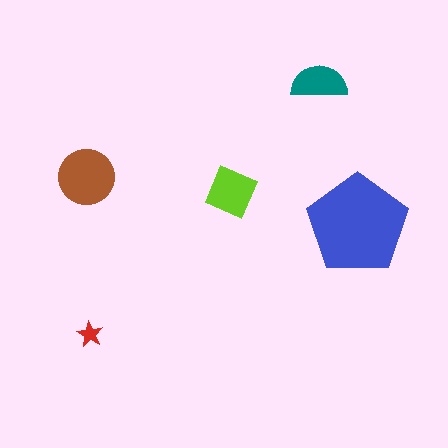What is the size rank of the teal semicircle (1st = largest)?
4th.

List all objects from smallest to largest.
The red star, the teal semicircle, the lime square, the brown circle, the blue pentagon.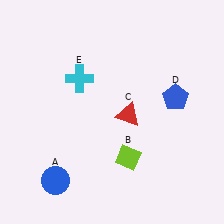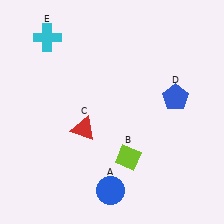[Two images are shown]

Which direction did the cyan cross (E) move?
The cyan cross (E) moved up.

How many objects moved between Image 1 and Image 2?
3 objects moved between the two images.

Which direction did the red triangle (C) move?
The red triangle (C) moved left.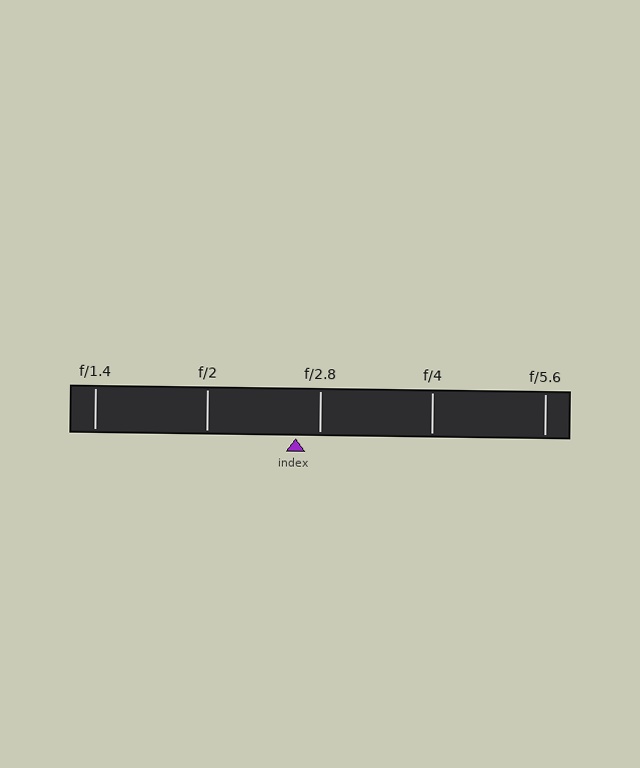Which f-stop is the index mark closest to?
The index mark is closest to f/2.8.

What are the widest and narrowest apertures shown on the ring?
The widest aperture shown is f/1.4 and the narrowest is f/5.6.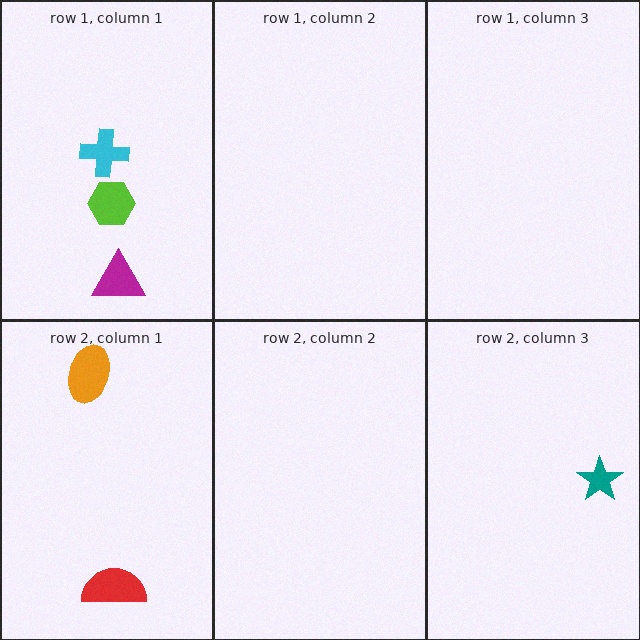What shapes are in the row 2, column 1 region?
The orange ellipse, the red semicircle.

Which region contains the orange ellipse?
The row 2, column 1 region.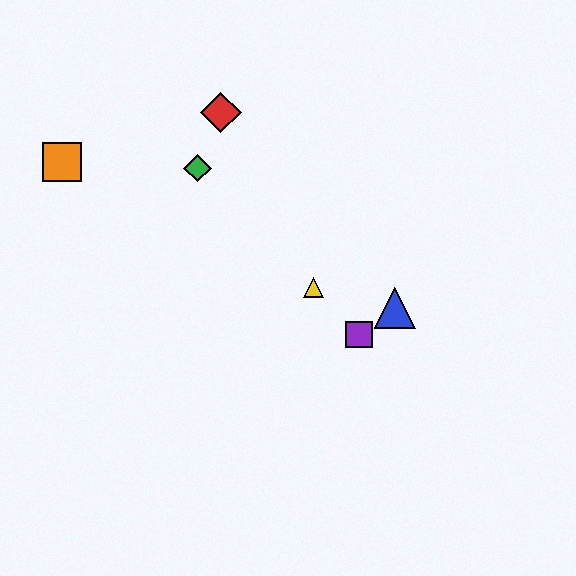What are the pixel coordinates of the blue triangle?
The blue triangle is at (395, 308).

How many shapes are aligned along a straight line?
3 shapes (the green diamond, the yellow triangle, the purple square) are aligned along a straight line.